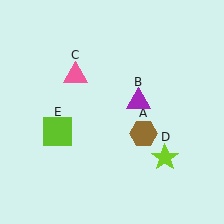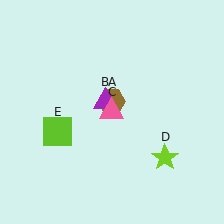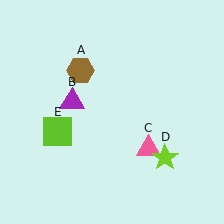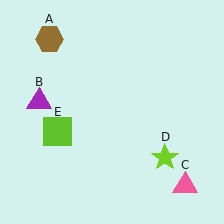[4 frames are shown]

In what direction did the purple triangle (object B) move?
The purple triangle (object B) moved left.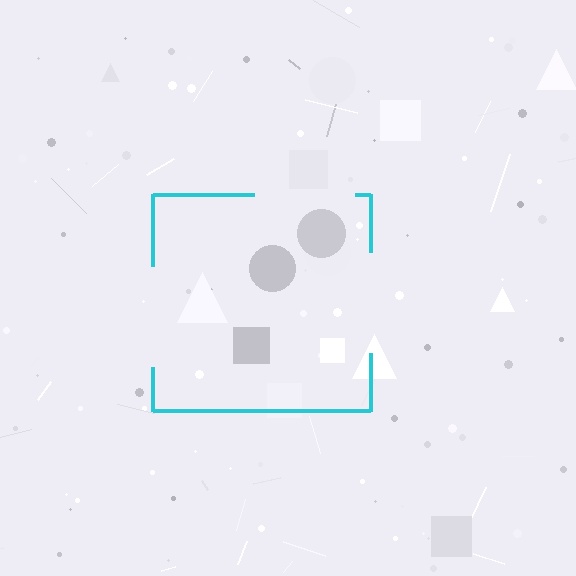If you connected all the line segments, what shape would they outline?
They would outline a square.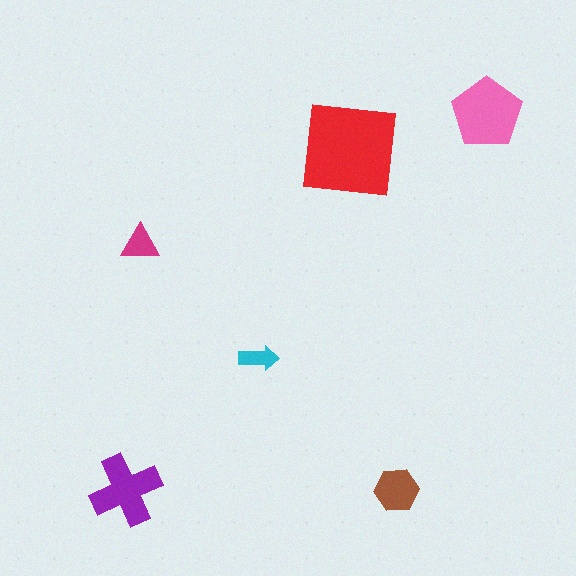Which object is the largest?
The red square.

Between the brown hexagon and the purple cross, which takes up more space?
The purple cross.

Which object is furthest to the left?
The purple cross is leftmost.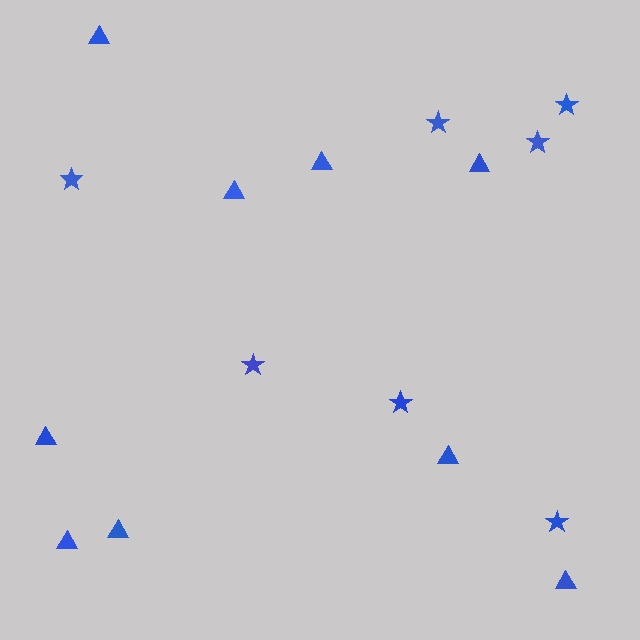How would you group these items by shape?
There are 2 groups: one group of stars (7) and one group of triangles (9).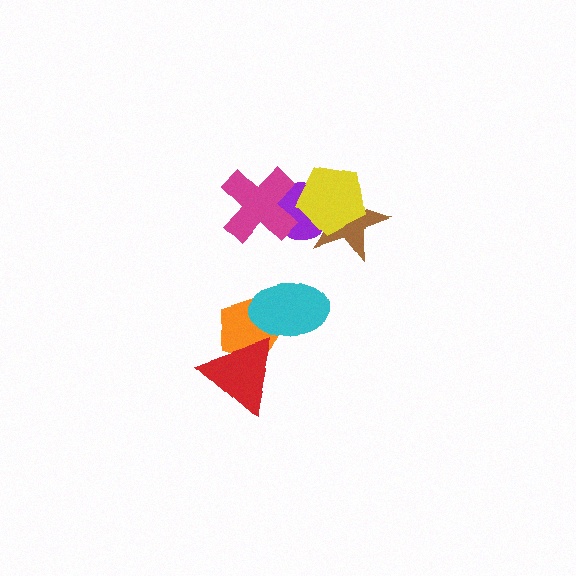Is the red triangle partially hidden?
No, no other shape covers it.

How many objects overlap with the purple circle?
3 objects overlap with the purple circle.